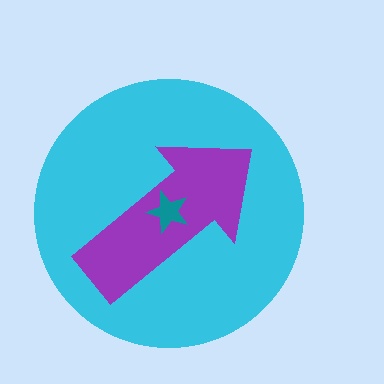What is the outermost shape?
The cyan circle.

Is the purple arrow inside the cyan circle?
Yes.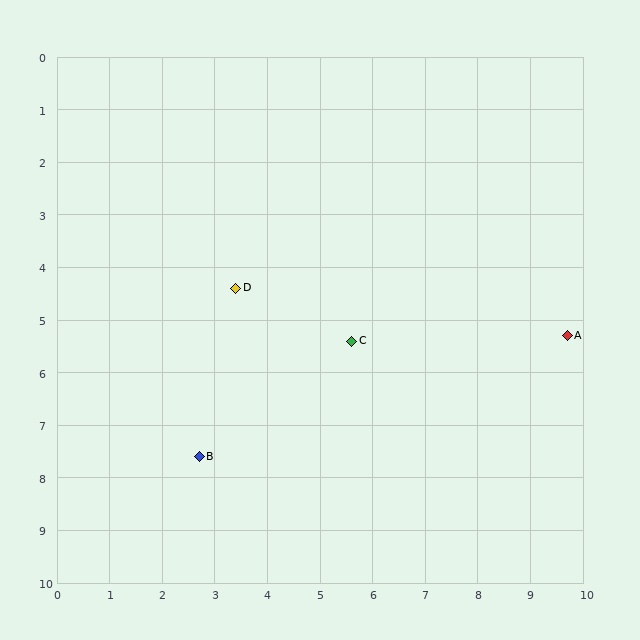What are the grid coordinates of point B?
Point B is at approximately (2.7, 7.6).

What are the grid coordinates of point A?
Point A is at approximately (9.7, 5.3).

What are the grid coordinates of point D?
Point D is at approximately (3.4, 4.4).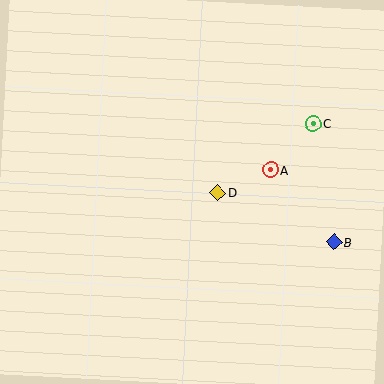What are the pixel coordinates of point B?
Point B is at (334, 242).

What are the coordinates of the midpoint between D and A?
The midpoint between D and A is at (244, 181).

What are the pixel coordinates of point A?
Point A is at (271, 170).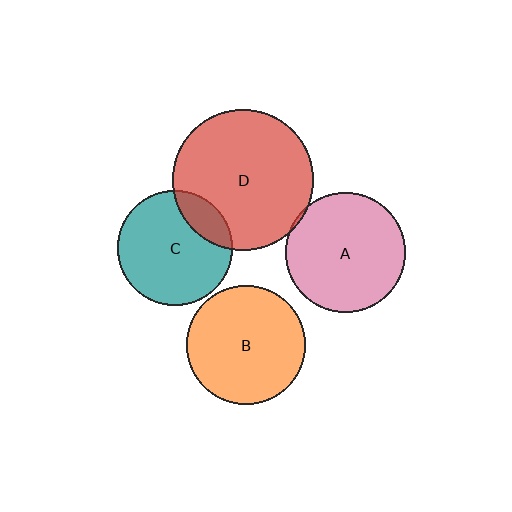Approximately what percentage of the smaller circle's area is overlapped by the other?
Approximately 5%.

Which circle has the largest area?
Circle D (red).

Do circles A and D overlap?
Yes.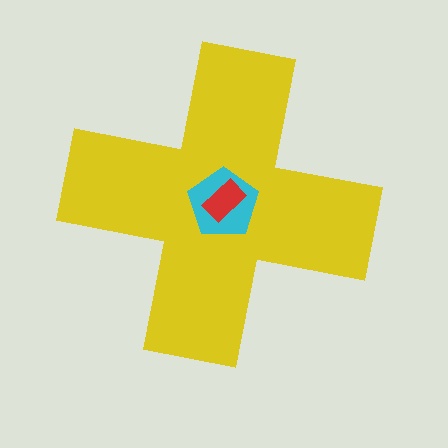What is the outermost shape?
The yellow cross.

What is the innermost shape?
The red rectangle.